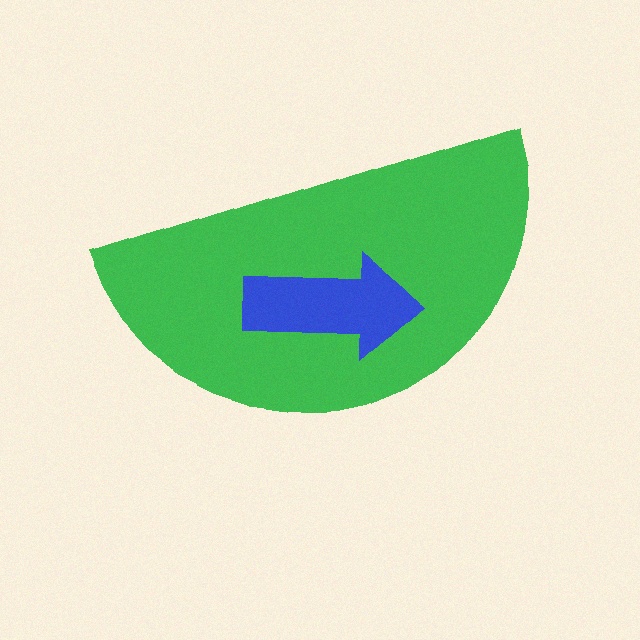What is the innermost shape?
The blue arrow.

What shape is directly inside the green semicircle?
The blue arrow.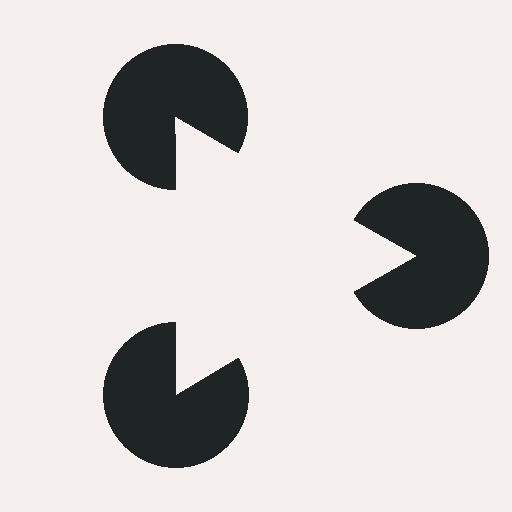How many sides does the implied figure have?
3 sides.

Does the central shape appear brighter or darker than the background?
It typically appears slightly brighter than the background, even though no actual brightness change is drawn.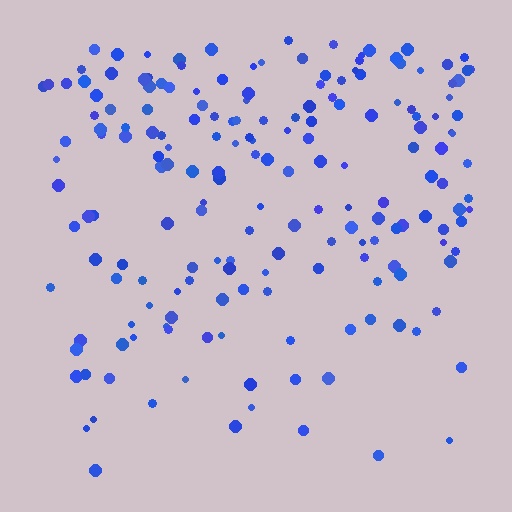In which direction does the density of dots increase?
From bottom to top, with the top side densest.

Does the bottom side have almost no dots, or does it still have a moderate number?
Still a moderate number, just noticeably fewer than the top.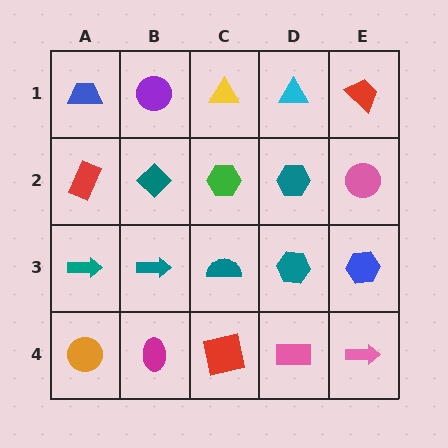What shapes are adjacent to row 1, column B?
A teal diamond (row 2, column B), a blue trapezoid (row 1, column A), a yellow triangle (row 1, column C).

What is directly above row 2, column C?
A yellow triangle.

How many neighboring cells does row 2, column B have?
4.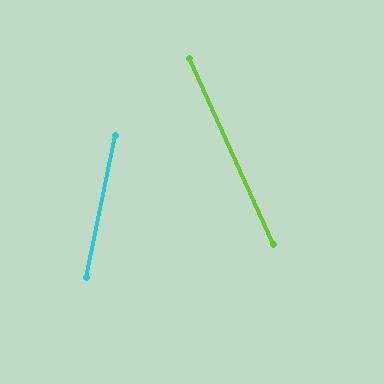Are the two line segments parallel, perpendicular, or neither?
Neither parallel nor perpendicular — they differ by about 36°.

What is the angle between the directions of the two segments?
Approximately 36 degrees.